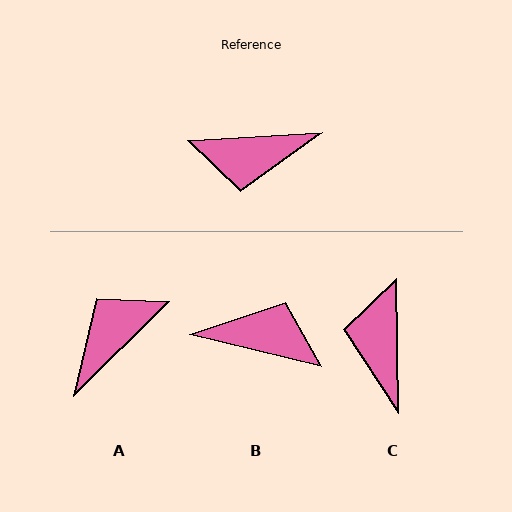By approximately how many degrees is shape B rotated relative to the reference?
Approximately 163 degrees counter-clockwise.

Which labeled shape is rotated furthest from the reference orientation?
B, about 163 degrees away.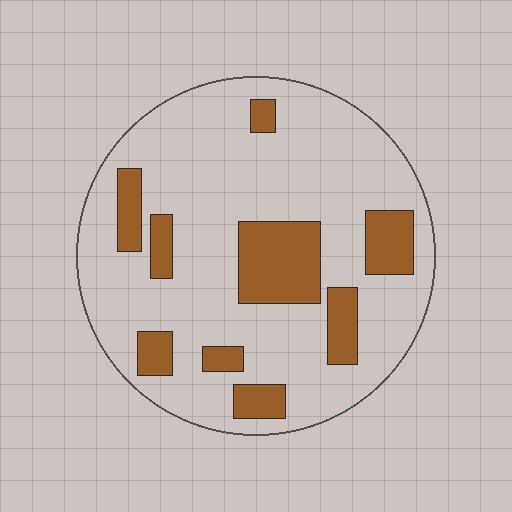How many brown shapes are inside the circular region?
9.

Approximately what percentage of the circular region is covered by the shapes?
Approximately 20%.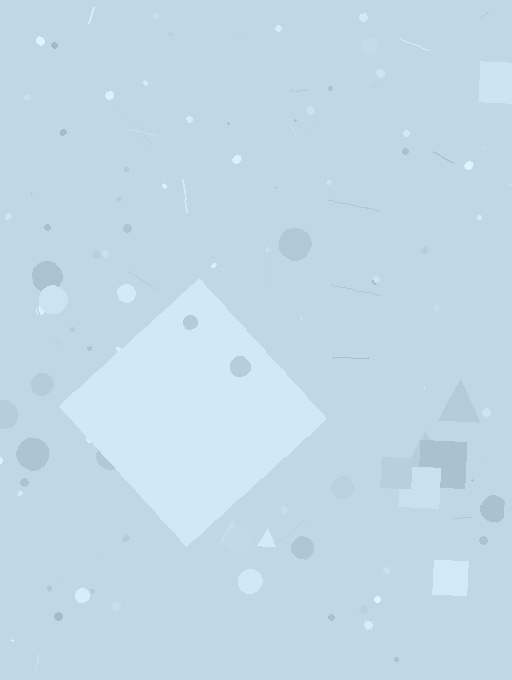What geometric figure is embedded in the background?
A diamond is embedded in the background.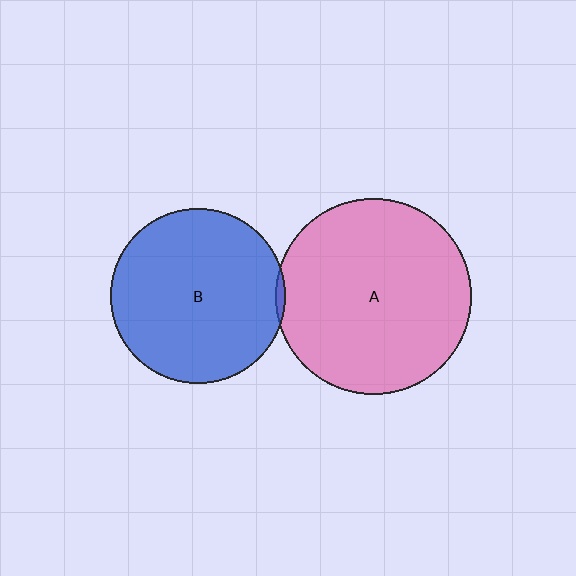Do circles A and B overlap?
Yes.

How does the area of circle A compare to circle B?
Approximately 1.3 times.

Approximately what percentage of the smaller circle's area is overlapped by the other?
Approximately 5%.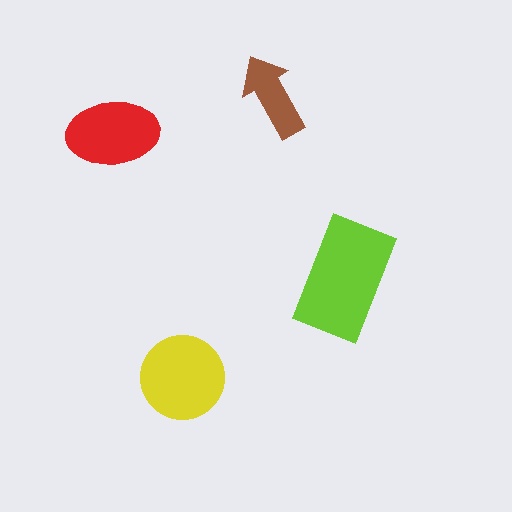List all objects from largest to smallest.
The lime rectangle, the yellow circle, the red ellipse, the brown arrow.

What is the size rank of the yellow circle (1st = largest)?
2nd.